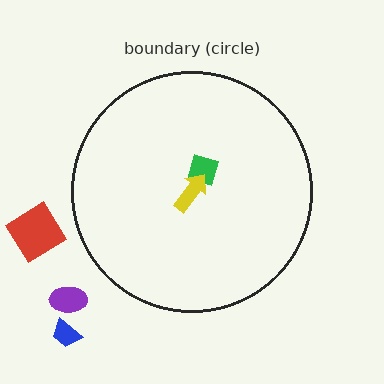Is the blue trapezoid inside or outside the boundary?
Outside.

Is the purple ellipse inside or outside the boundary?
Outside.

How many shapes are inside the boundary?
2 inside, 3 outside.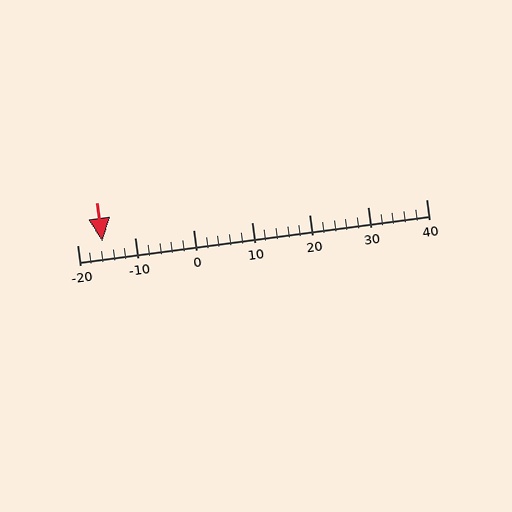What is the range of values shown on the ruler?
The ruler shows values from -20 to 40.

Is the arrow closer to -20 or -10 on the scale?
The arrow is closer to -20.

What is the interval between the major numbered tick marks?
The major tick marks are spaced 10 units apart.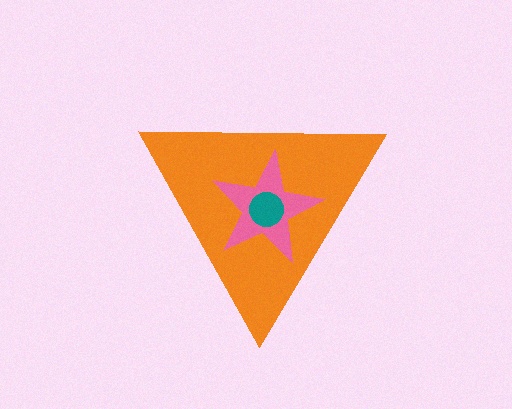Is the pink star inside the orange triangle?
Yes.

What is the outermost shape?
The orange triangle.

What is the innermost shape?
The teal circle.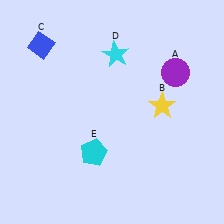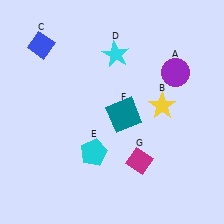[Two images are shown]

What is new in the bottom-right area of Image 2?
A teal square (F) was added in the bottom-right area of Image 2.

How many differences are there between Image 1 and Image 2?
There are 2 differences between the two images.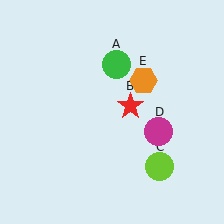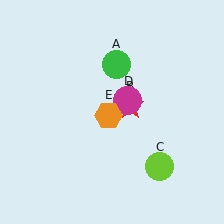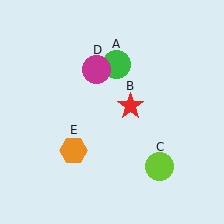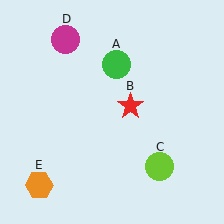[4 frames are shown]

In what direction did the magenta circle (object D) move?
The magenta circle (object D) moved up and to the left.